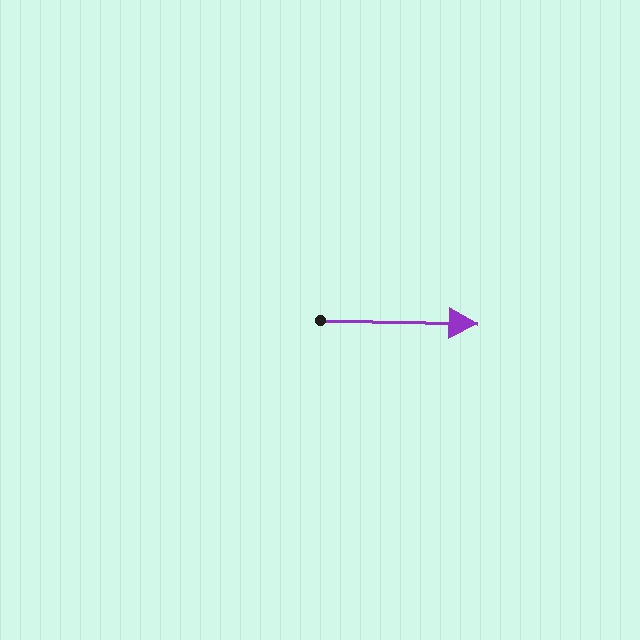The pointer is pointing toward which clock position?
Roughly 3 o'clock.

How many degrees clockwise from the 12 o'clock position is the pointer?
Approximately 91 degrees.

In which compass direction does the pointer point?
East.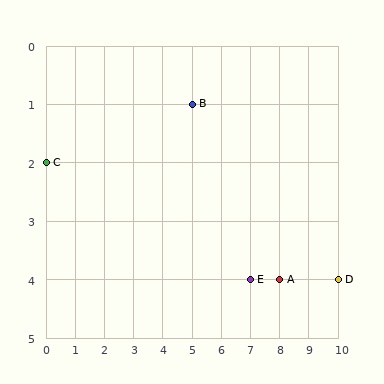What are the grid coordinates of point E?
Point E is at grid coordinates (7, 4).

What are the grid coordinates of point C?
Point C is at grid coordinates (0, 2).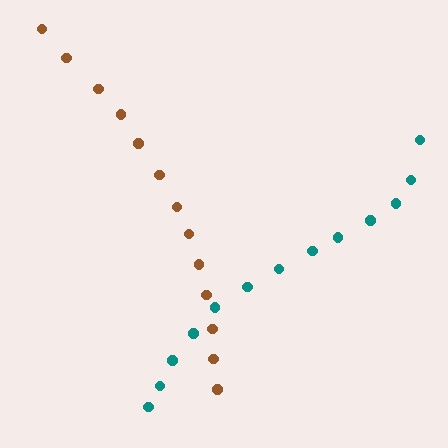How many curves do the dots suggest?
There are 2 distinct paths.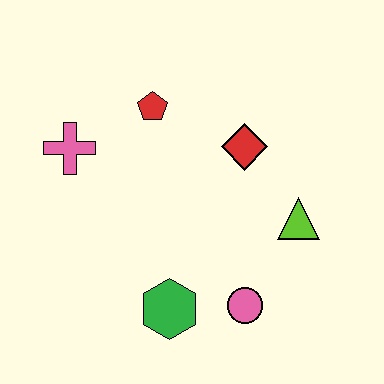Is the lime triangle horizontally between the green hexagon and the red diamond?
No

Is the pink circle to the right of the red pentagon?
Yes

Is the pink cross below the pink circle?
No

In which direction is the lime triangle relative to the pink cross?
The lime triangle is to the right of the pink cross.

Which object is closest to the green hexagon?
The pink circle is closest to the green hexagon.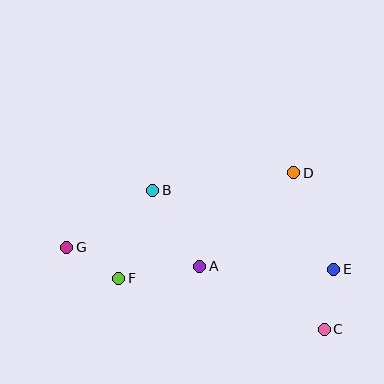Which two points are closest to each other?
Points F and G are closest to each other.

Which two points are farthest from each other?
Points C and G are farthest from each other.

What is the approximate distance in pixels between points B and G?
The distance between B and G is approximately 103 pixels.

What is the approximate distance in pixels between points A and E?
The distance between A and E is approximately 134 pixels.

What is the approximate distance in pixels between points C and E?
The distance between C and E is approximately 61 pixels.